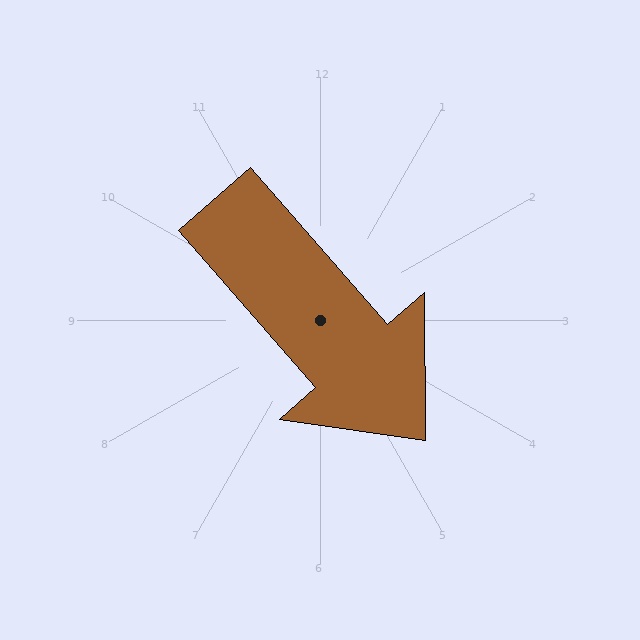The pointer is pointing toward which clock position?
Roughly 5 o'clock.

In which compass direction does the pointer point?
Southeast.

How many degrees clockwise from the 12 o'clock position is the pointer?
Approximately 139 degrees.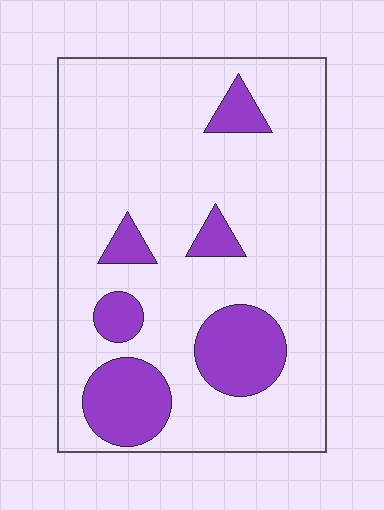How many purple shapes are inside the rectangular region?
6.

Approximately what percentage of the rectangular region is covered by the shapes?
Approximately 20%.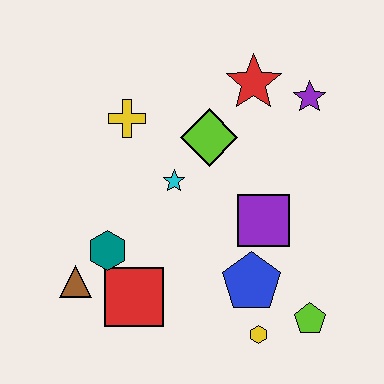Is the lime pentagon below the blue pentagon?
Yes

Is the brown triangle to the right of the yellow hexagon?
No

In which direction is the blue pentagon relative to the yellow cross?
The blue pentagon is below the yellow cross.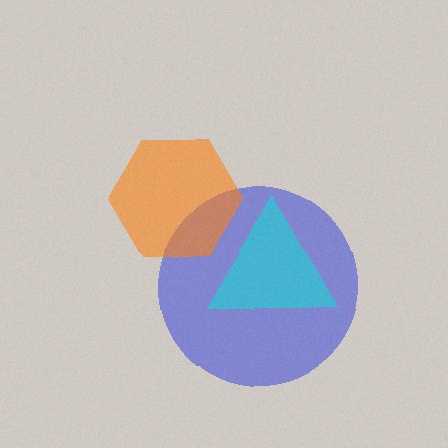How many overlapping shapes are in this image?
There are 3 overlapping shapes in the image.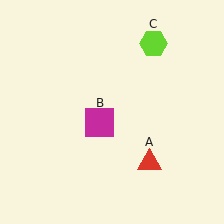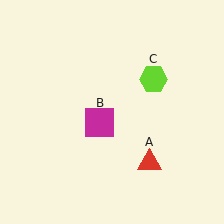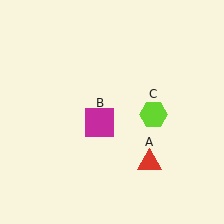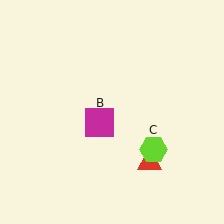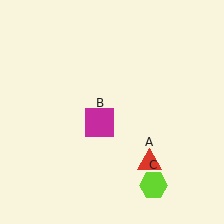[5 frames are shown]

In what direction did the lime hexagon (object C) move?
The lime hexagon (object C) moved down.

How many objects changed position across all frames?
1 object changed position: lime hexagon (object C).